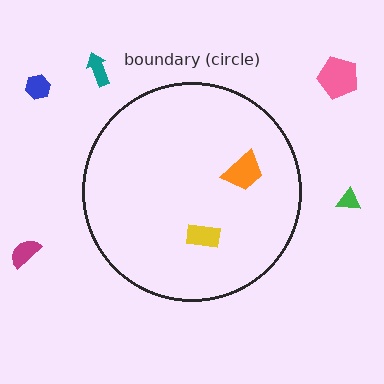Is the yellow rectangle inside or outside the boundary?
Inside.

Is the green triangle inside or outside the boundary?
Outside.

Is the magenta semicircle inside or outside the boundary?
Outside.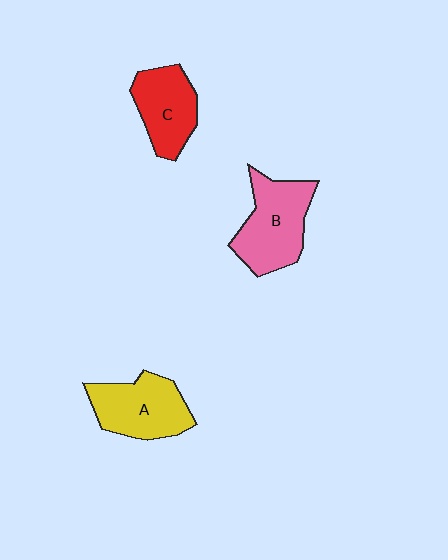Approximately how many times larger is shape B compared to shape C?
Approximately 1.3 times.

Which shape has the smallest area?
Shape C (red).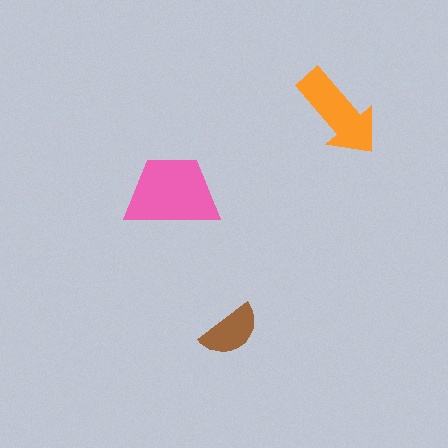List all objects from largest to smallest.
The pink trapezoid, the orange arrow, the brown semicircle.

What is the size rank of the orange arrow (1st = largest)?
2nd.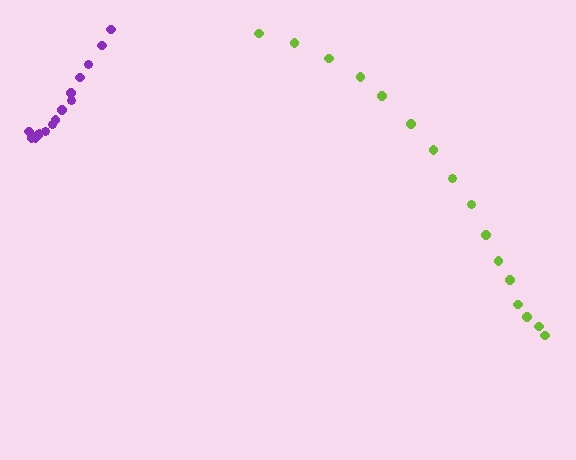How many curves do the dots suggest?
There are 2 distinct paths.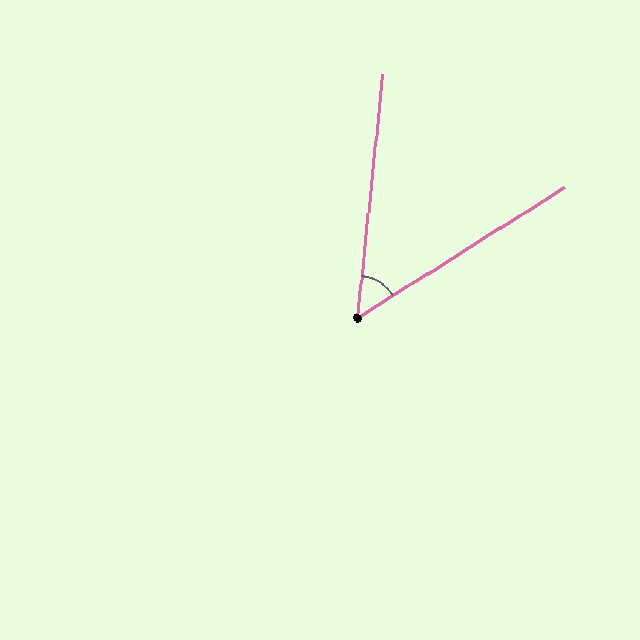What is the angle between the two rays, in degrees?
Approximately 52 degrees.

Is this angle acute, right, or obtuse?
It is acute.